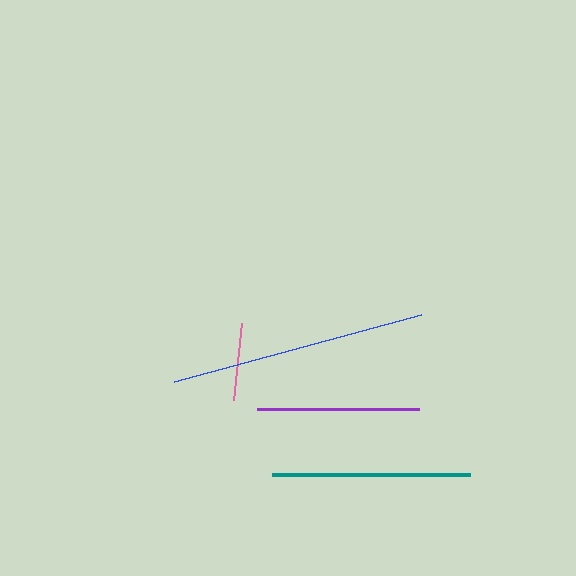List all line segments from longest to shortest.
From longest to shortest: blue, teal, purple, pink.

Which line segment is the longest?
The blue line is the longest at approximately 257 pixels.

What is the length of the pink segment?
The pink segment is approximately 77 pixels long.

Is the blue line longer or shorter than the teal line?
The blue line is longer than the teal line.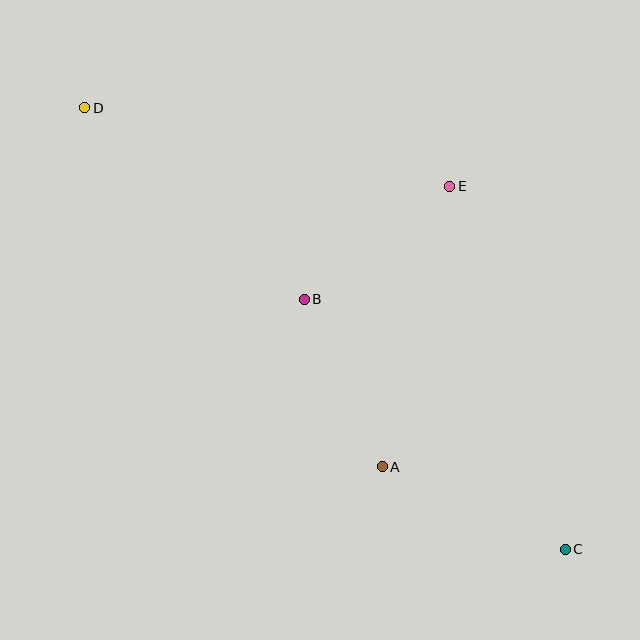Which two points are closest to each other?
Points B and E are closest to each other.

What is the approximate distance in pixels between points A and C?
The distance between A and C is approximately 201 pixels.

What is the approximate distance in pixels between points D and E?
The distance between D and E is approximately 373 pixels.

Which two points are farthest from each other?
Points C and D are farthest from each other.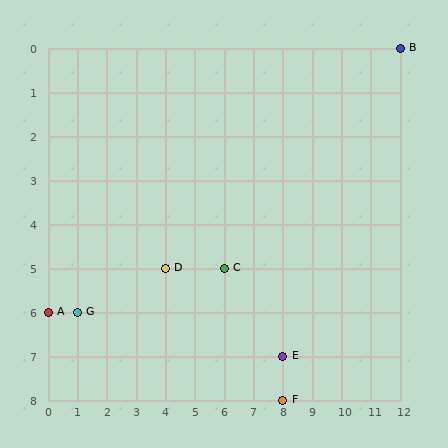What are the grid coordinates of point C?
Point C is at grid coordinates (6, 5).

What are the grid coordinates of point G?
Point G is at grid coordinates (1, 6).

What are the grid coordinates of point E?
Point E is at grid coordinates (8, 7).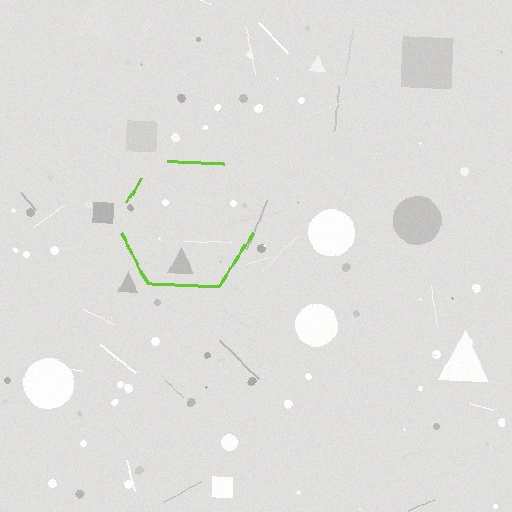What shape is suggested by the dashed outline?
The dashed outline suggests a hexagon.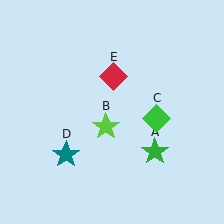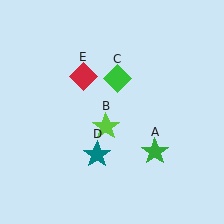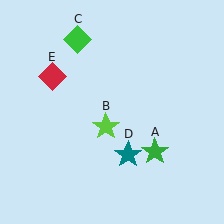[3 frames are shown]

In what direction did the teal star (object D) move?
The teal star (object D) moved right.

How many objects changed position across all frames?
3 objects changed position: green diamond (object C), teal star (object D), red diamond (object E).